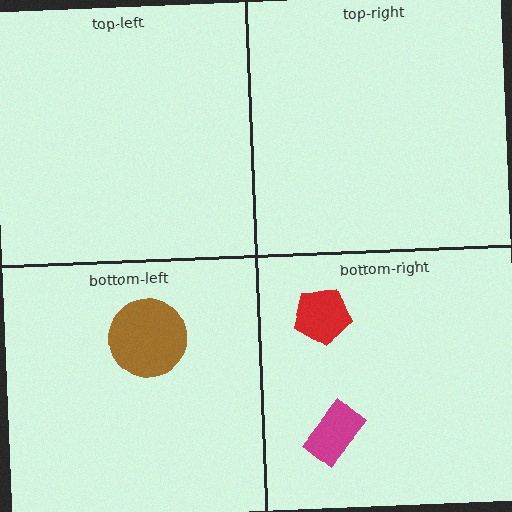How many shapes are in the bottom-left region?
1.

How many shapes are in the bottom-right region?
2.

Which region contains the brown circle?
The bottom-left region.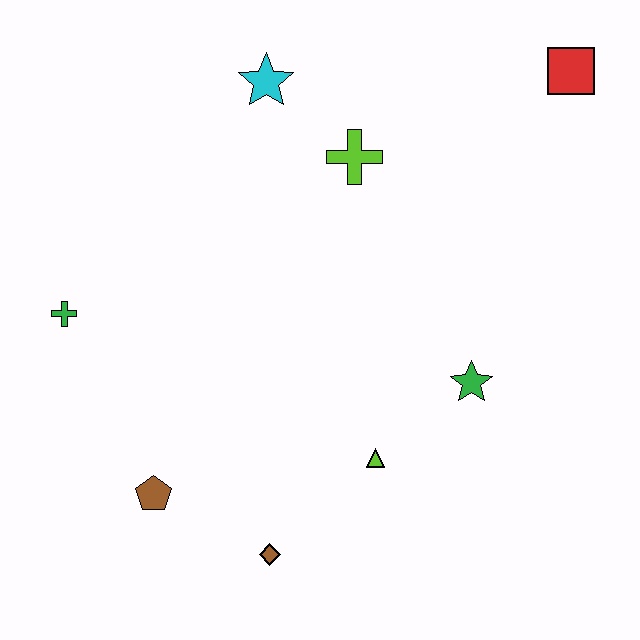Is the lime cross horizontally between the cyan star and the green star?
Yes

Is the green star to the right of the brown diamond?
Yes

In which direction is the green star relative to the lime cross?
The green star is below the lime cross.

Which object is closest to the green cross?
The brown pentagon is closest to the green cross.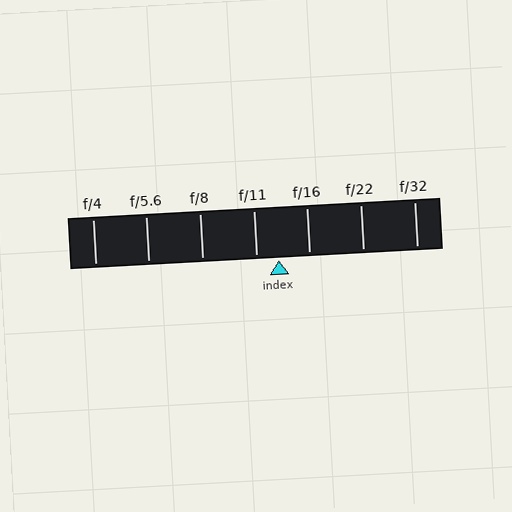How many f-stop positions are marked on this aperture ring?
There are 7 f-stop positions marked.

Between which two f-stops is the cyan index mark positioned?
The index mark is between f/11 and f/16.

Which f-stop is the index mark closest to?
The index mark is closest to f/11.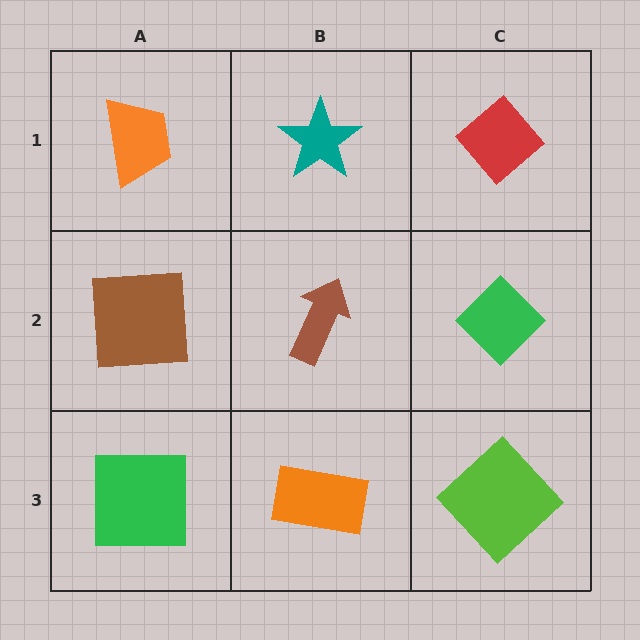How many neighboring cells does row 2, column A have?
3.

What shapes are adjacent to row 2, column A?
An orange trapezoid (row 1, column A), a green square (row 3, column A), a brown arrow (row 2, column B).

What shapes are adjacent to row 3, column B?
A brown arrow (row 2, column B), a green square (row 3, column A), a lime diamond (row 3, column C).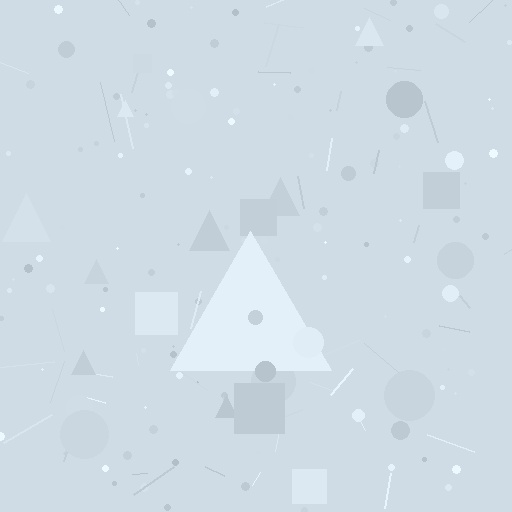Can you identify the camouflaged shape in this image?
The camouflaged shape is a triangle.